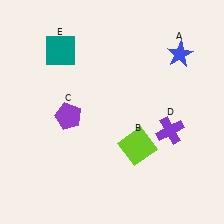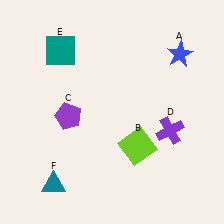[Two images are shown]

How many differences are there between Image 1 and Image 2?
There is 1 difference between the two images.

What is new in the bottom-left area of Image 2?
A teal triangle (F) was added in the bottom-left area of Image 2.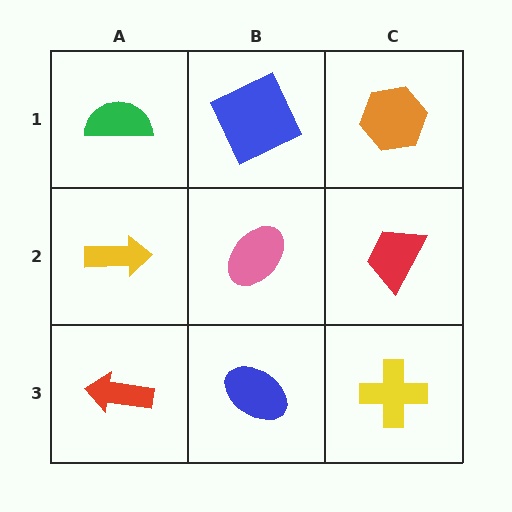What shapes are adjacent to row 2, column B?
A blue square (row 1, column B), a blue ellipse (row 3, column B), a yellow arrow (row 2, column A), a red trapezoid (row 2, column C).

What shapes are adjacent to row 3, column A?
A yellow arrow (row 2, column A), a blue ellipse (row 3, column B).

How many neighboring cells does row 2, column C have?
3.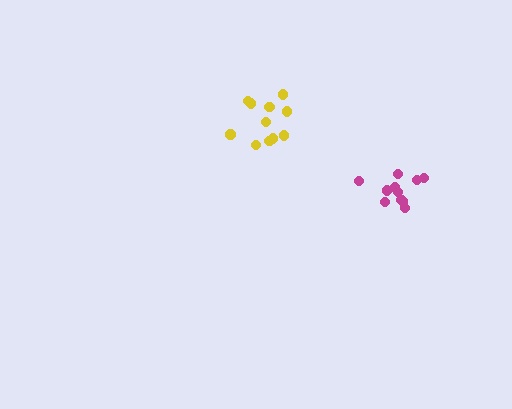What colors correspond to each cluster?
The clusters are colored: yellow, magenta.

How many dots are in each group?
Group 1: 11 dots, Group 2: 11 dots (22 total).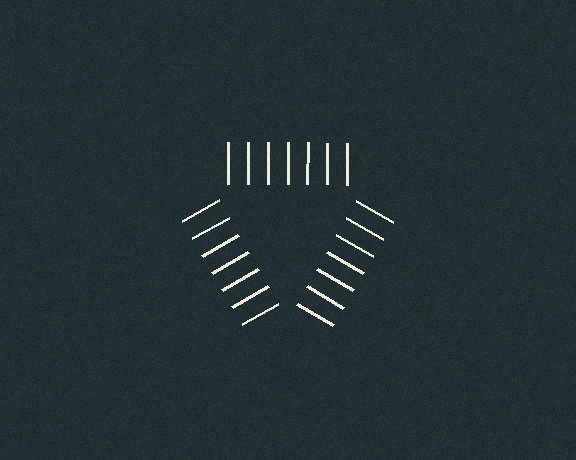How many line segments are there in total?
21 — 7 along each of the 3 edges.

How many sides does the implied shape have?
3 sides — the line-ends trace a triangle.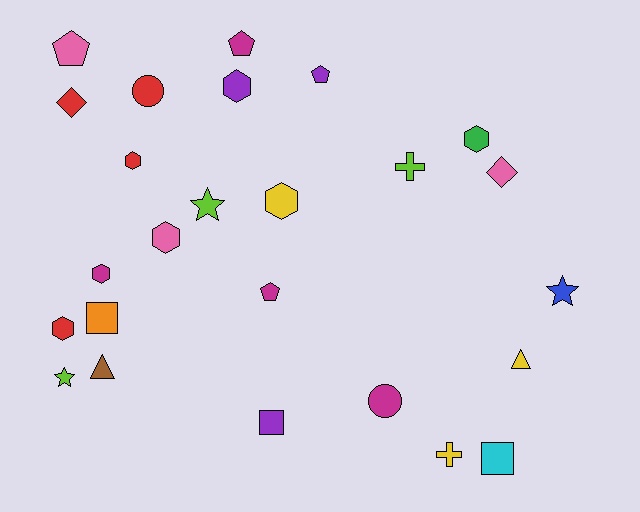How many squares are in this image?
There are 3 squares.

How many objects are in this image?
There are 25 objects.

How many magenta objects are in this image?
There are 4 magenta objects.